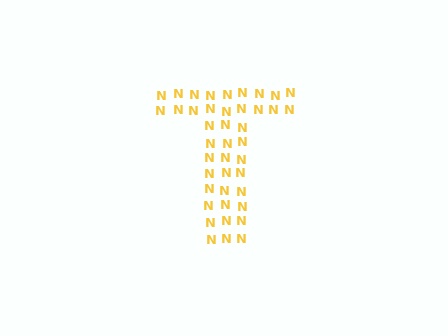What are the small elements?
The small elements are letter N's.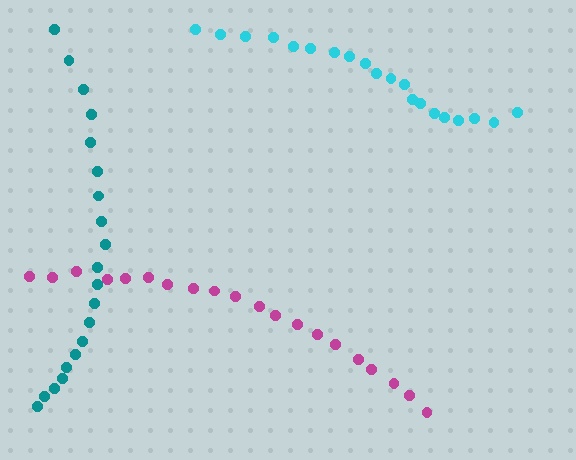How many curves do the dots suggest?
There are 3 distinct paths.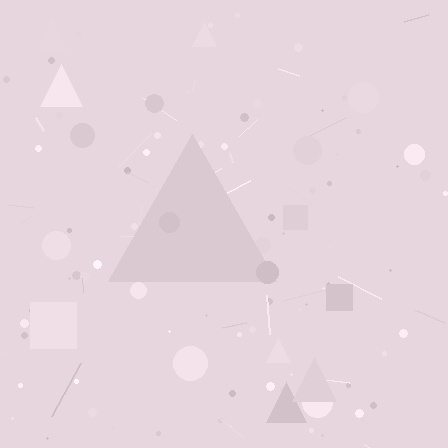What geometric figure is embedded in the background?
A triangle is embedded in the background.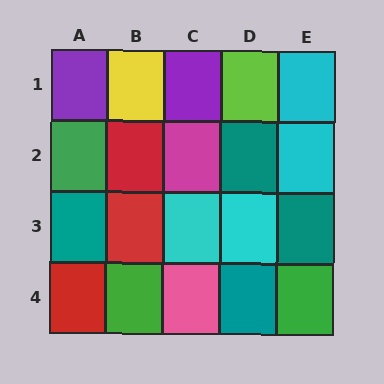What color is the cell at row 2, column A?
Green.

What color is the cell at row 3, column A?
Teal.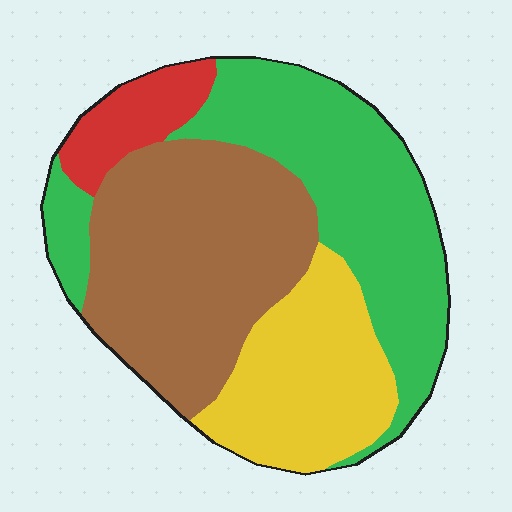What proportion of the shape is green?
Green takes up between a third and a half of the shape.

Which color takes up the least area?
Red, at roughly 10%.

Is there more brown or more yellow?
Brown.